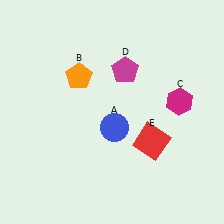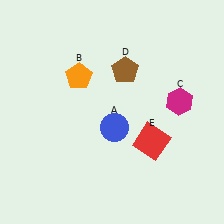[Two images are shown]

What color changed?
The pentagon (D) changed from magenta in Image 1 to brown in Image 2.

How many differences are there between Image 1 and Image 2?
There is 1 difference between the two images.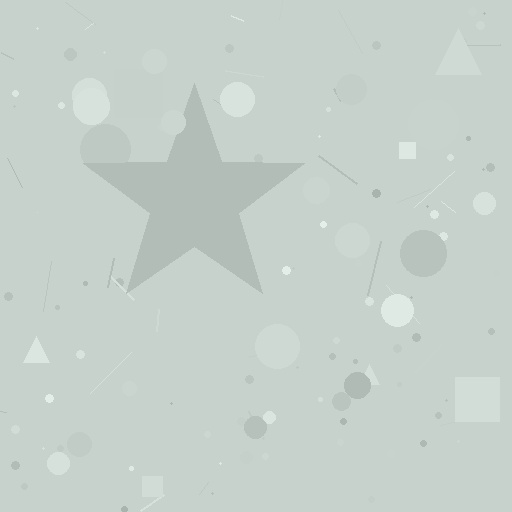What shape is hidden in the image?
A star is hidden in the image.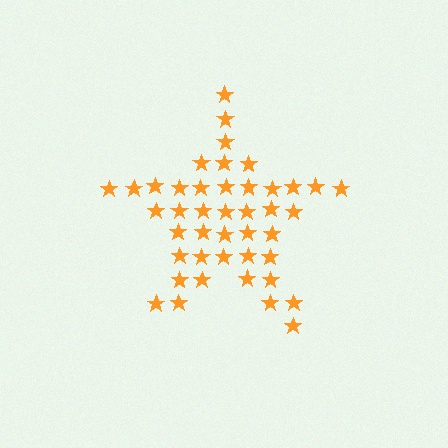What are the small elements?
The small elements are stars.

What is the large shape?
The large shape is a star.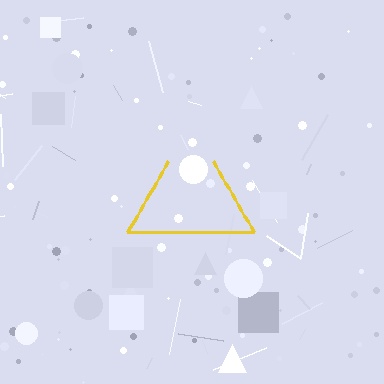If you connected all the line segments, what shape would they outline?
They would outline a triangle.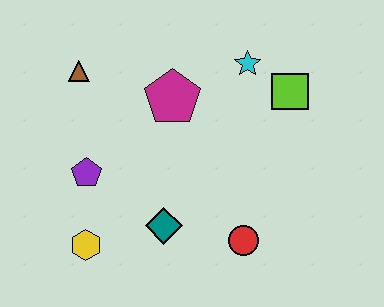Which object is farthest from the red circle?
The brown triangle is farthest from the red circle.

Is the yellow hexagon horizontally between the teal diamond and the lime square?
No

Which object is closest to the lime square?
The cyan star is closest to the lime square.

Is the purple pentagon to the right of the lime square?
No